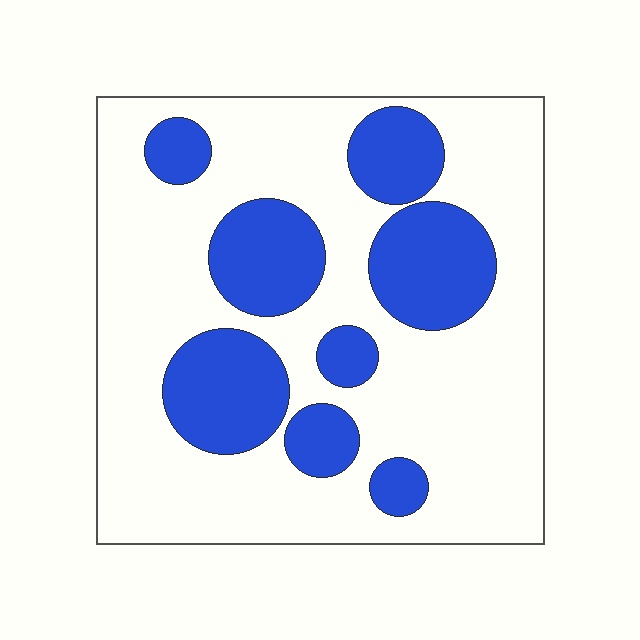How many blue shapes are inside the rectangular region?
8.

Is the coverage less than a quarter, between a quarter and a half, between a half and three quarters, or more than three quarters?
Between a quarter and a half.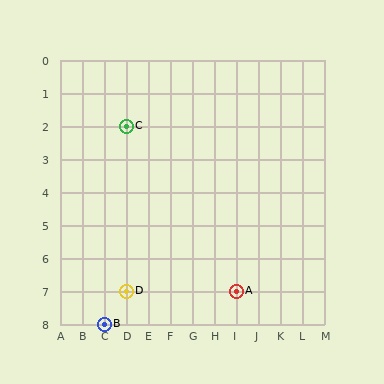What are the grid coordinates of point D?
Point D is at grid coordinates (D, 7).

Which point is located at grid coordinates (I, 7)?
Point A is at (I, 7).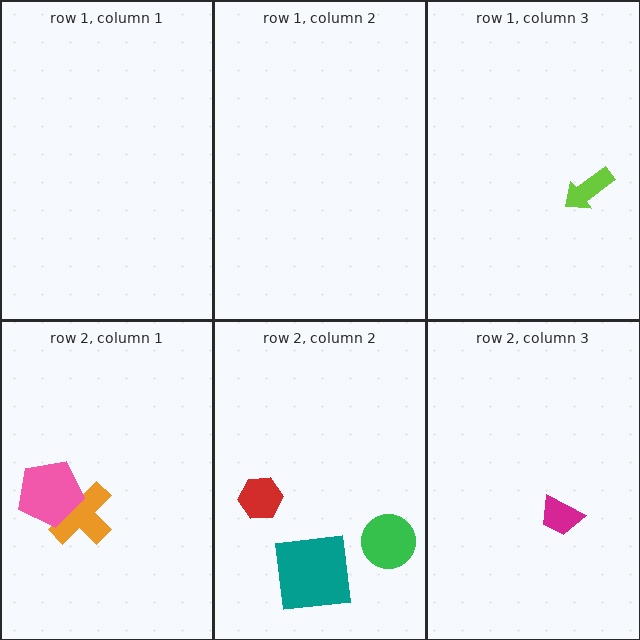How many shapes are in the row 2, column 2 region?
3.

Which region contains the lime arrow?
The row 1, column 3 region.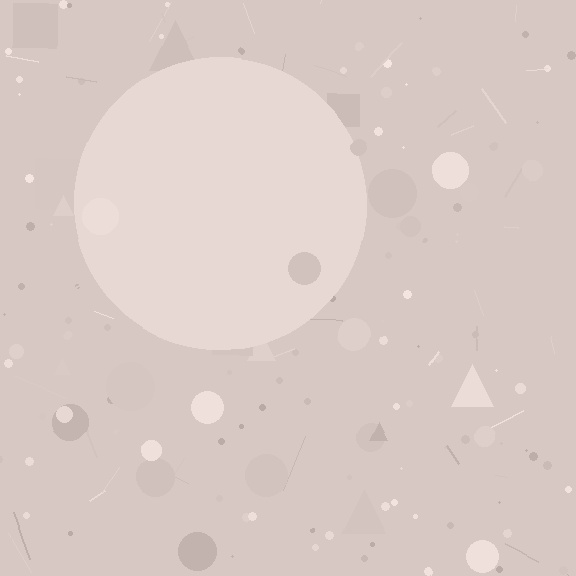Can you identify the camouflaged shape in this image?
The camouflaged shape is a circle.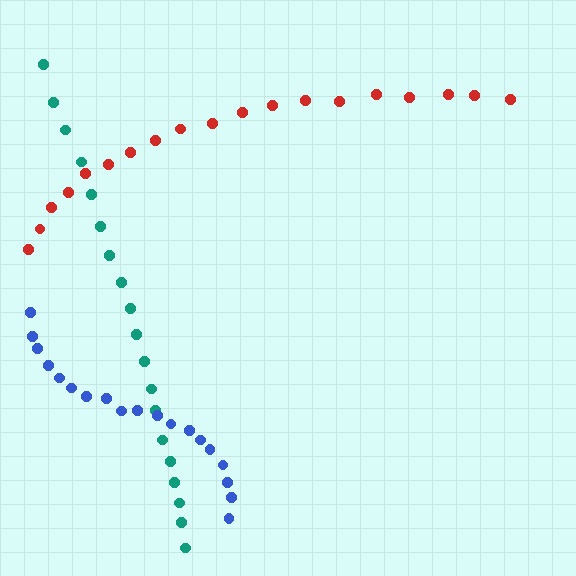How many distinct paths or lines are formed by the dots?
There are 3 distinct paths.